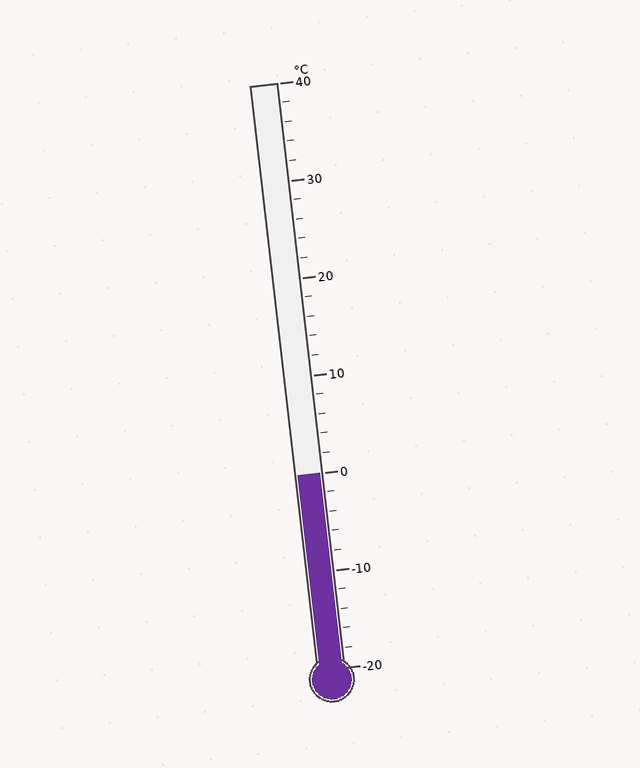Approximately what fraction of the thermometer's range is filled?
The thermometer is filled to approximately 35% of its range.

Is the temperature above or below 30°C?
The temperature is below 30°C.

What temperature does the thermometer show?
The thermometer shows approximately 0°C.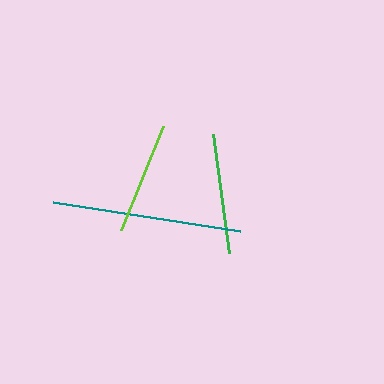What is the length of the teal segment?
The teal segment is approximately 189 pixels long.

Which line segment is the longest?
The teal line is the longest at approximately 189 pixels.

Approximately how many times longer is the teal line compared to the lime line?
The teal line is approximately 1.7 times the length of the lime line.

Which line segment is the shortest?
The lime line is the shortest at approximately 112 pixels.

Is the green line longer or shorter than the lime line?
The green line is longer than the lime line.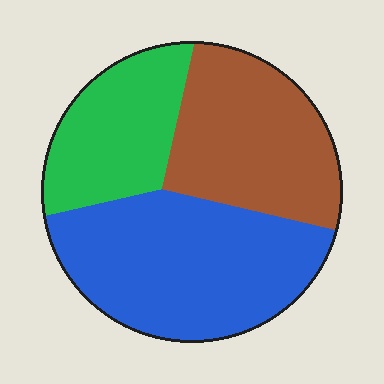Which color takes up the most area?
Blue, at roughly 45%.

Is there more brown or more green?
Brown.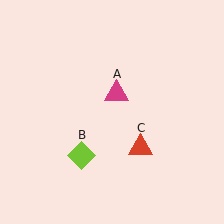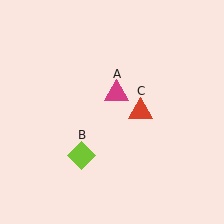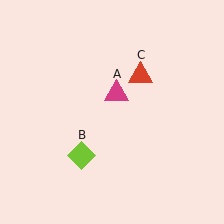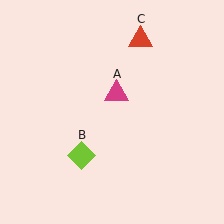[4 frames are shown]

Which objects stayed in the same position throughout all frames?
Magenta triangle (object A) and lime diamond (object B) remained stationary.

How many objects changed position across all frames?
1 object changed position: red triangle (object C).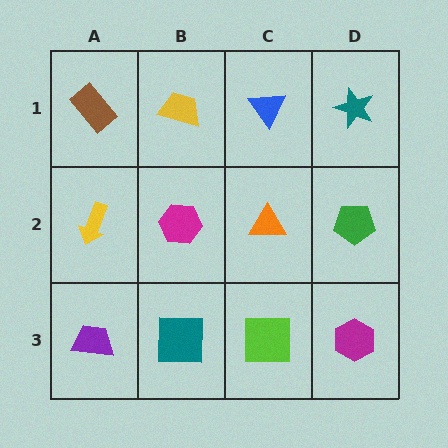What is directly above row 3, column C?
An orange triangle.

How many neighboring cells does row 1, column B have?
3.